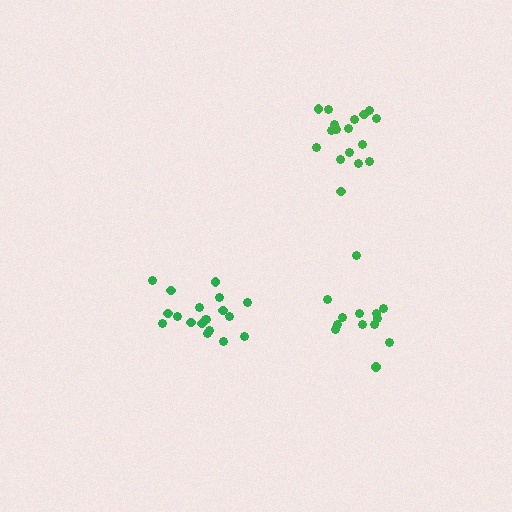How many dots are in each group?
Group 1: 17 dots, Group 2: 13 dots, Group 3: 19 dots (49 total).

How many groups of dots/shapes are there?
There are 3 groups.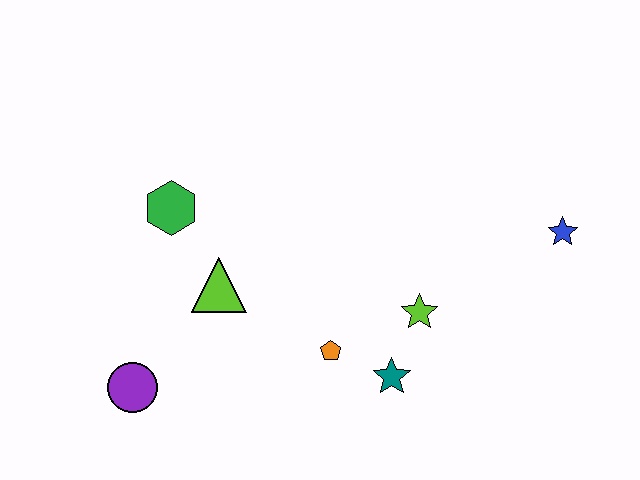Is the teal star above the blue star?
No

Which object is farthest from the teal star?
The green hexagon is farthest from the teal star.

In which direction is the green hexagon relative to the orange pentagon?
The green hexagon is to the left of the orange pentagon.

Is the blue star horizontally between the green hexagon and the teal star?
No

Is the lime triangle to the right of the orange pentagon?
No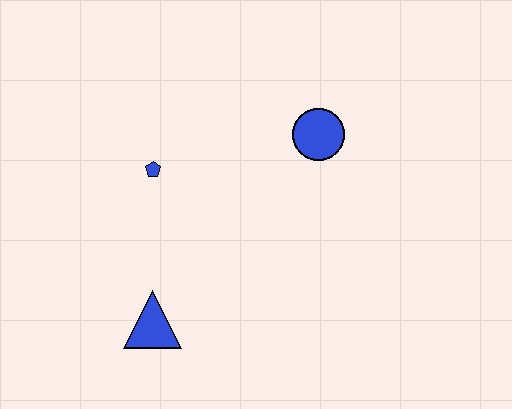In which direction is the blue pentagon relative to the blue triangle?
The blue pentagon is above the blue triangle.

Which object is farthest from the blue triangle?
The blue circle is farthest from the blue triangle.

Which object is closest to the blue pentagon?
The blue triangle is closest to the blue pentagon.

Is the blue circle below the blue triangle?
No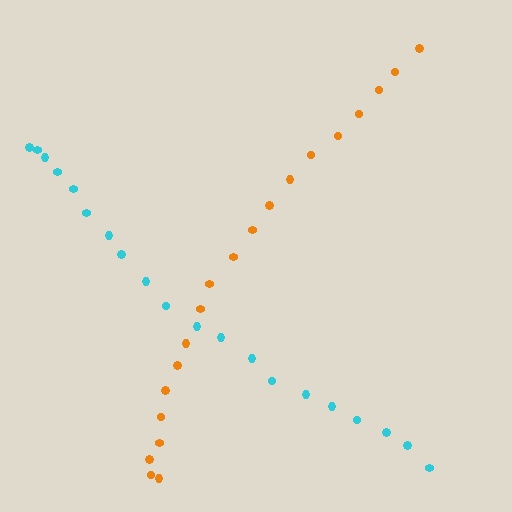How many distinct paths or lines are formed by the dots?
There are 2 distinct paths.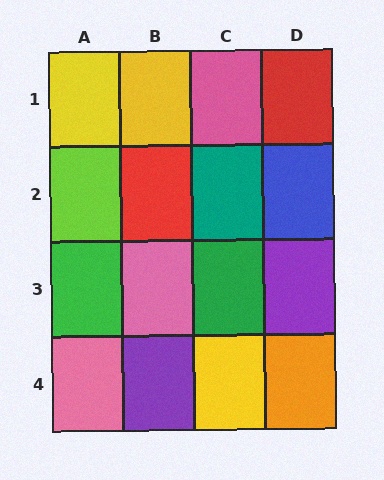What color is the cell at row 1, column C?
Pink.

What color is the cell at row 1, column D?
Red.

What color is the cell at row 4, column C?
Yellow.